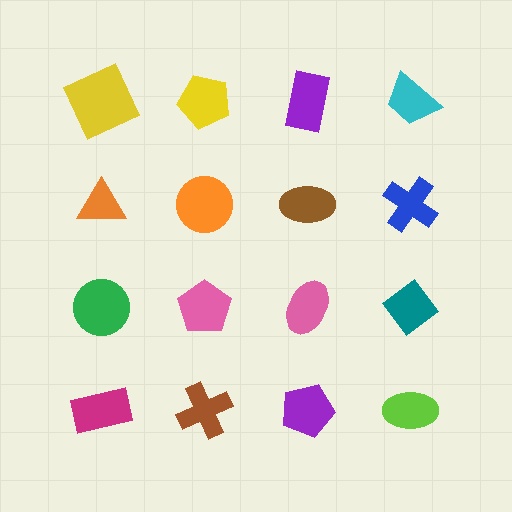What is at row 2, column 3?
A brown ellipse.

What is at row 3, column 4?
A teal diamond.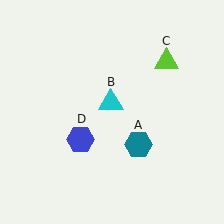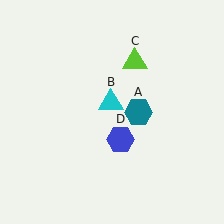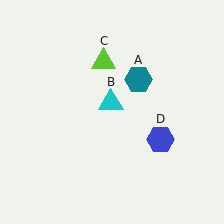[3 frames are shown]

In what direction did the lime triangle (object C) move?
The lime triangle (object C) moved left.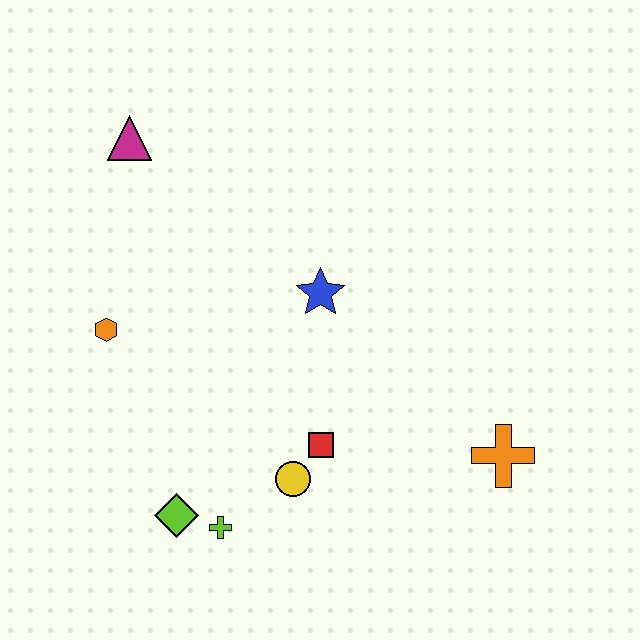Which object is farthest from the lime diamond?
The magenta triangle is farthest from the lime diamond.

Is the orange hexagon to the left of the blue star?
Yes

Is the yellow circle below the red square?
Yes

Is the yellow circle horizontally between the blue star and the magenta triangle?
Yes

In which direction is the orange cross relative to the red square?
The orange cross is to the right of the red square.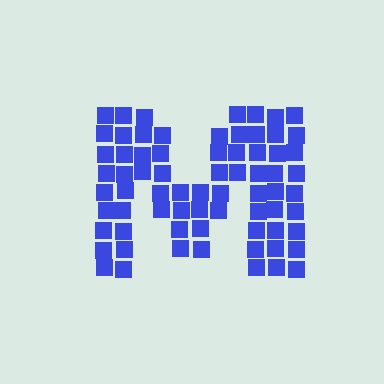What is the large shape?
The large shape is the letter M.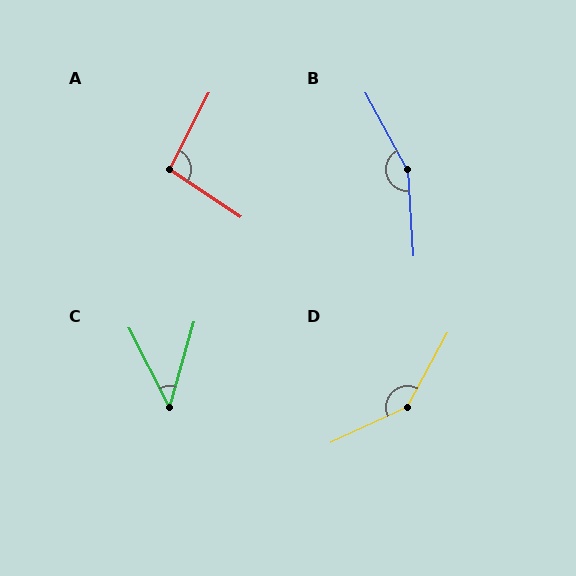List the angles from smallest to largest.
C (43°), A (96°), D (143°), B (155°).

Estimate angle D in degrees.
Approximately 143 degrees.